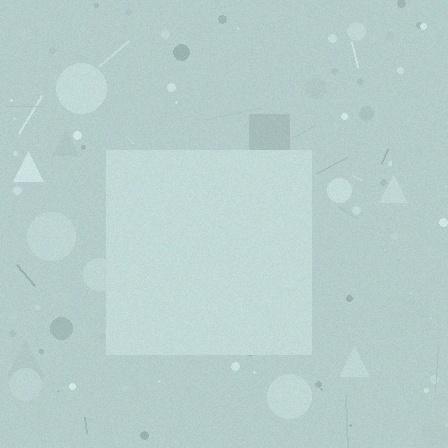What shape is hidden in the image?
A square is hidden in the image.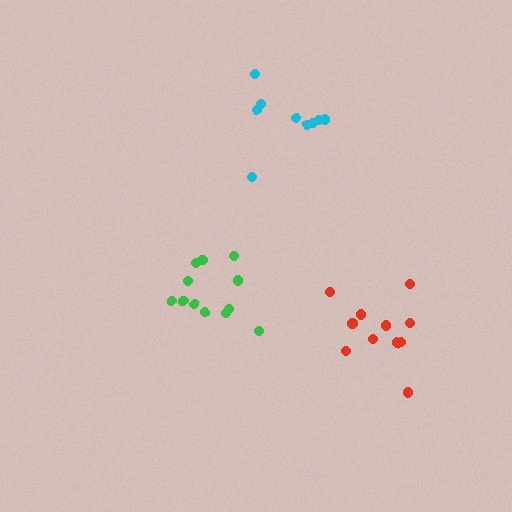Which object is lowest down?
The red cluster is bottommost.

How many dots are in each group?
Group 1: 13 dots, Group 2: 11 dots, Group 3: 9 dots (33 total).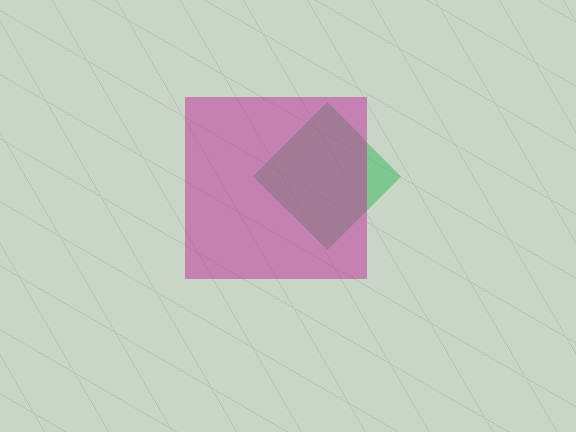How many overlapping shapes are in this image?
There are 2 overlapping shapes in the image.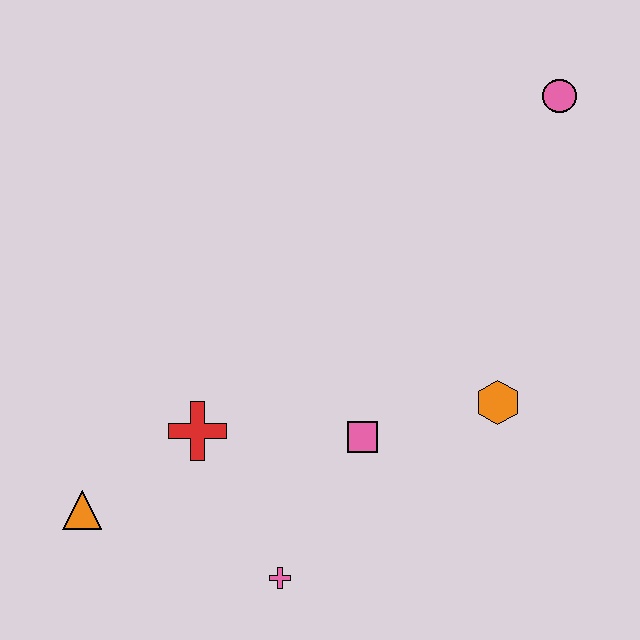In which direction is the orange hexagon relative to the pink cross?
The orange hexagon is to the right of the pink cross.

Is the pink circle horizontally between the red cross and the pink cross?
No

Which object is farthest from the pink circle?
The orange triangle is farthest from the pink circle.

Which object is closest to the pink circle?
The orange hexagon is closest to the pink circle.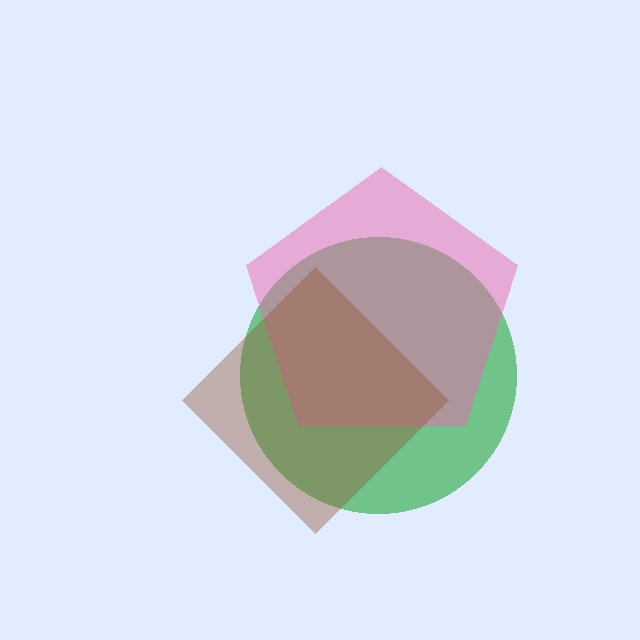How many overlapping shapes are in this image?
There are 3 overlapping shapes in the image.